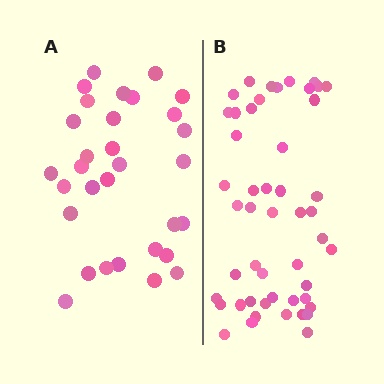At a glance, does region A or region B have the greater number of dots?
Region B (the right region) has more dots.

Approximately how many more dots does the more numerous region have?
Region B has approximately 20 more dots than region A.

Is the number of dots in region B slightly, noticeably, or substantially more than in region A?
Region B has substantially more. The ratio is roughly 1.6 to 1.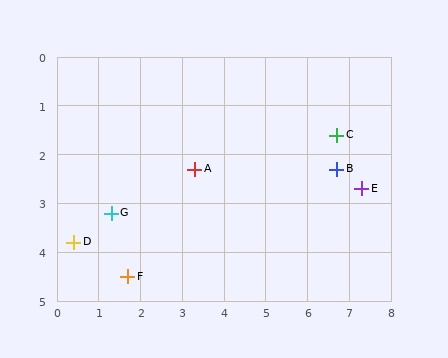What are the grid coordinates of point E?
Point E is at approximately (7.3, 2.7).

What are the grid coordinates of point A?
Point A is at approximately (3.3, 2.3).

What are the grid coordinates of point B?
Point B is at approximately (6.7, 2.3).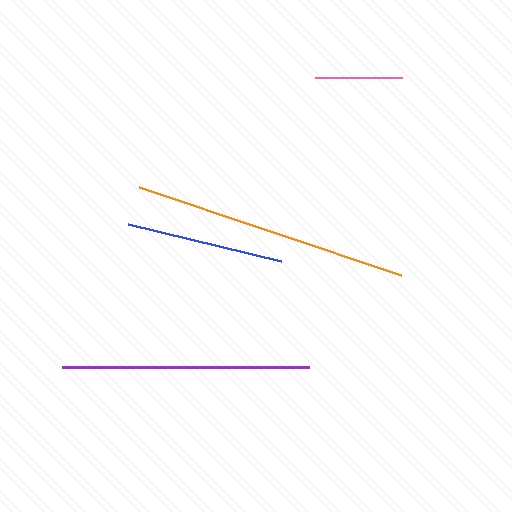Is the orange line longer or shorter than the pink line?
The orange line is longer than the pink line.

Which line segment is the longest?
The orange line is the longest at approximately 277 pixels.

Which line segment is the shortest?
The pink line is the shortest at approximately 86 pixels.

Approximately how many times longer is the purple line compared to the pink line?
The purple line is approximately 2.9 times the length of the pink line.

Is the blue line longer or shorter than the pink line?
The blue line is longer than the pink line.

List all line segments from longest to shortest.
From longest to shortest: orange, purple, blue, pink.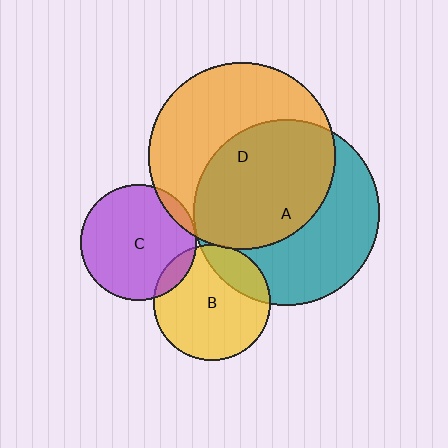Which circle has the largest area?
Circle D (orange).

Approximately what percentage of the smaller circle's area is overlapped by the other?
Approximately 10%.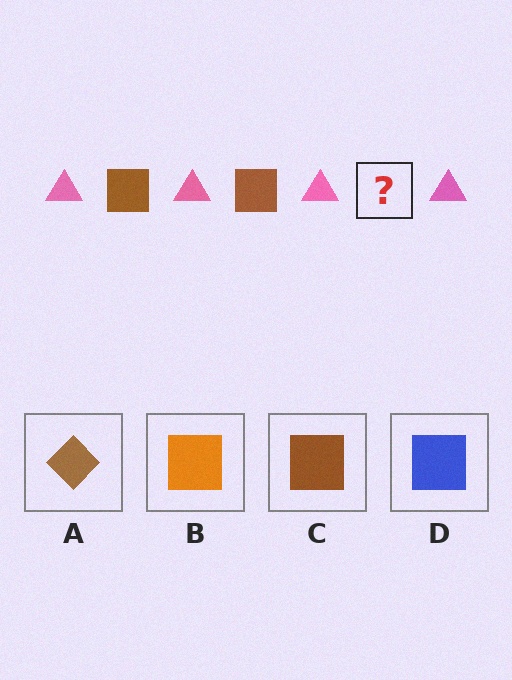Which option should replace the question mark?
Option C.